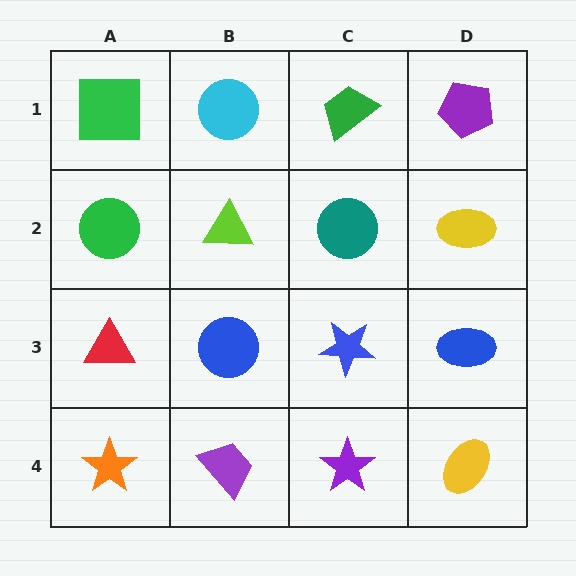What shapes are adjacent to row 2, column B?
A cyan circle (row 1, column B), a blue circle (row 3, column B), a green circle (row 2, column A), a teal circle (row 2, column C).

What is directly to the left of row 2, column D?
A teal circle.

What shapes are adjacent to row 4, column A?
A red triangle (row 3, column A), a purple trapezoid (row 4, column B).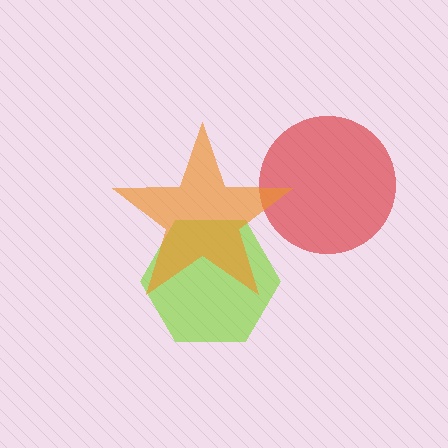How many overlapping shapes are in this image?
There are 3 overlapping shapes in the image.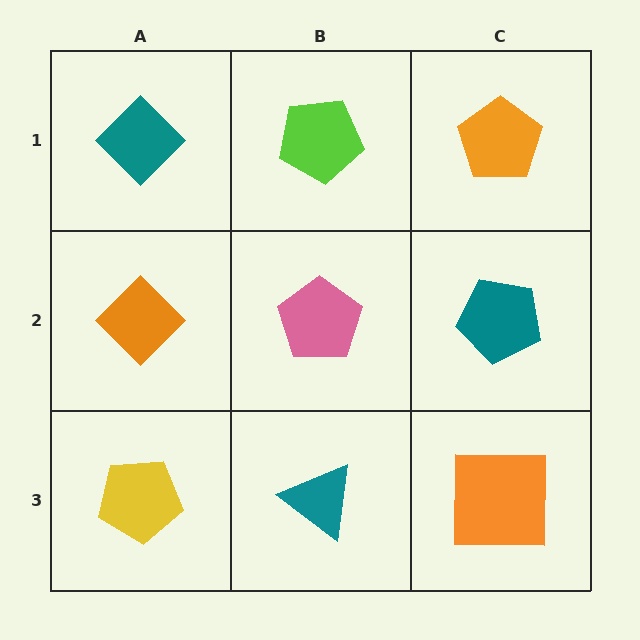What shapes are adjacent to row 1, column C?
A teal pentagon (row 2, column C), a lime pentagon (row 1, column B).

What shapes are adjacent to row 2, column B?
A lime pentagon (row 1, column B), a teal triangle (row 3, column B), an orange diamond (row 2, column A), a teal pentagon (row 2, column C).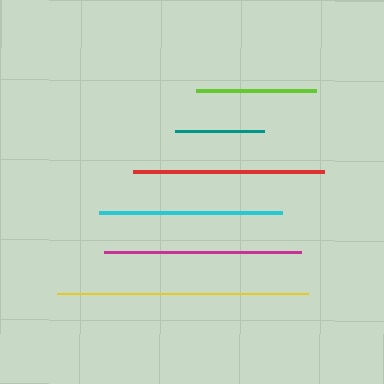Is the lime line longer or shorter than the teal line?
The lime line is longer than the teal line.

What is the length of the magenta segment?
The magenta segment is approximately 197 pixels long.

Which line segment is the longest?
The yellow line is the longest at approximately 251 pixels.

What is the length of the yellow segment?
The yellow segment is approximately 251 pixels long.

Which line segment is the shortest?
The teal line is the shortest at approximately 89 pixels.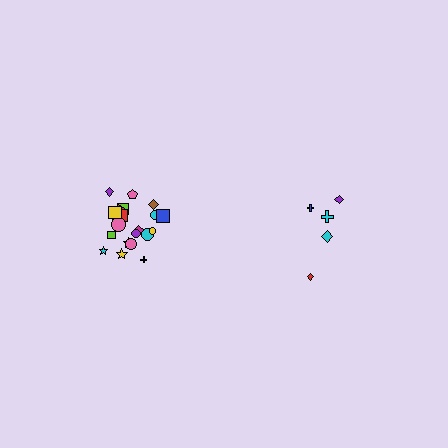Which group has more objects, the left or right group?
The left group.